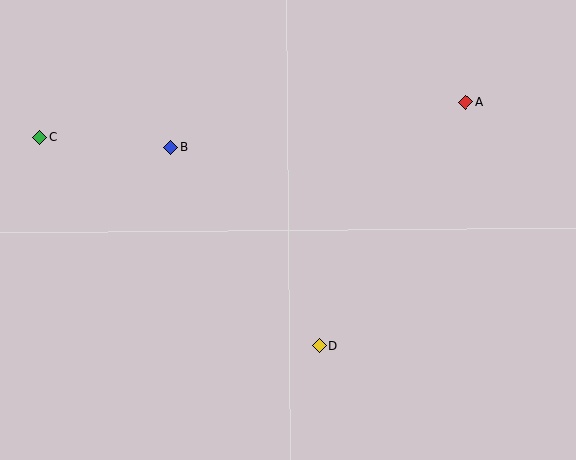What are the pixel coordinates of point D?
Point D is at (319, 345).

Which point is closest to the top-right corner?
Point A is closest to the top-right corner.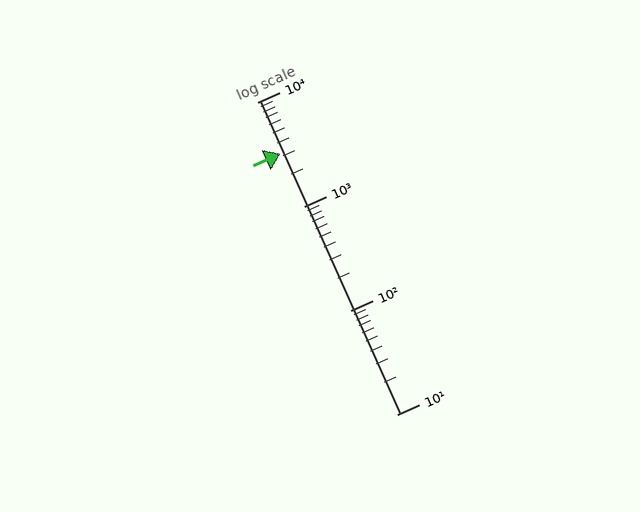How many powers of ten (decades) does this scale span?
The scale spans 3 decades, from 10 to 10000.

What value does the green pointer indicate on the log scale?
The pointer indicates approximately 3200.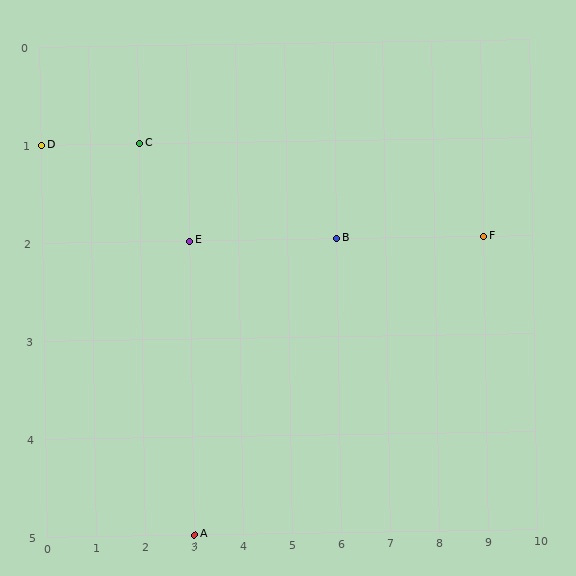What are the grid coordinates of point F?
Point F is at grid coordinates (9, 2).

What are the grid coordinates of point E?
Point E is at grid coordinates (3, 2).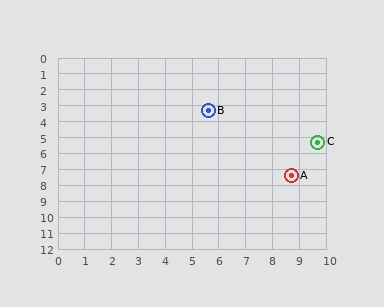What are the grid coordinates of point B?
Point B is at approximately (5.6, 3.3).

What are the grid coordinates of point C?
Point C is at approximately (9.7, 5.3).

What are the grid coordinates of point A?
Point A is at approximately (8.7, 7.4).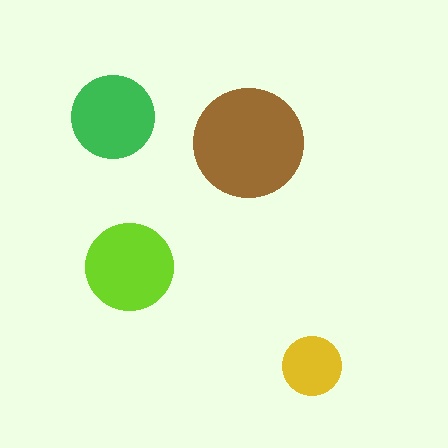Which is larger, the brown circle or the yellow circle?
The brown one.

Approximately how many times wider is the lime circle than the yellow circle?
About 1.5 times wider.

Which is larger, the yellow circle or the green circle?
The green one.